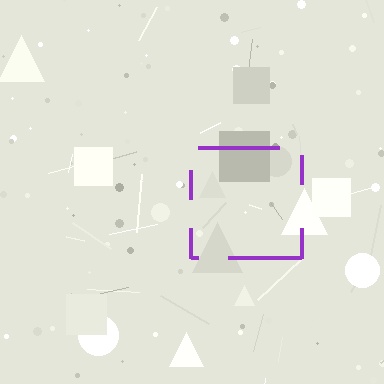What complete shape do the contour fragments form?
The contour fragments form a square.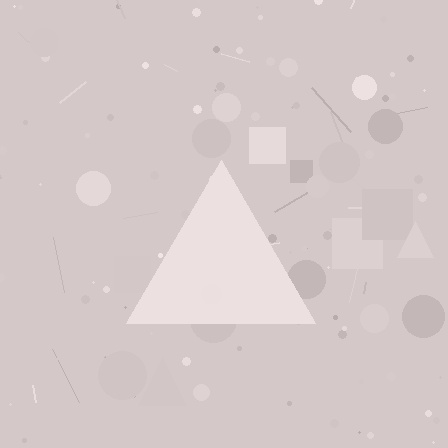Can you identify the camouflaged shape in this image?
The camouflaged shape is a triangle.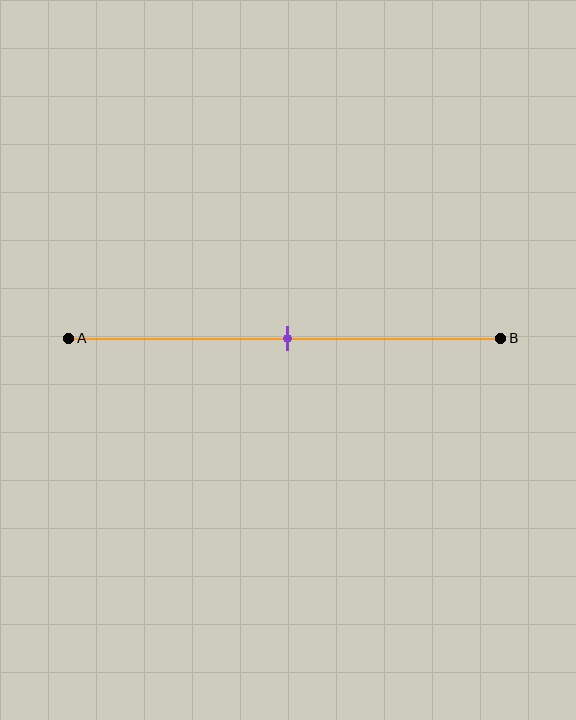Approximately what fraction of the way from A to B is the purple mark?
The purple mark is approximately 50% of the way from A to B.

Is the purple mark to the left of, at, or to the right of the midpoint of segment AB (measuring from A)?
The purple mark is approximately at the midpoint of segment AB.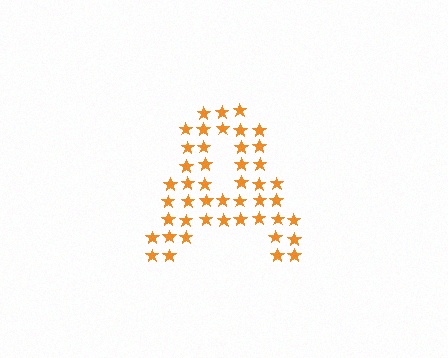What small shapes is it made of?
It is made of small stars.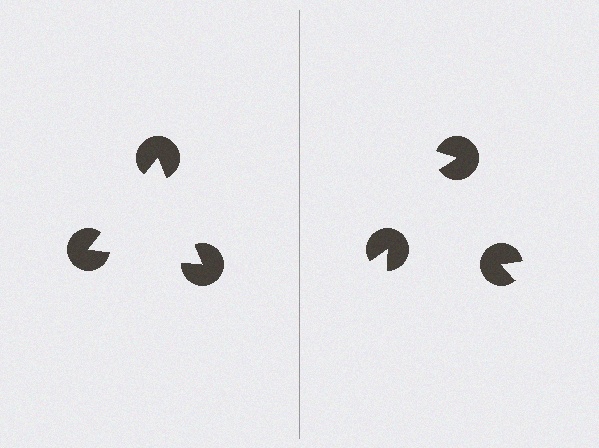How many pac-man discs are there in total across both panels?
6 — 3 on each side.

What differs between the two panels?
The pac-man discs are positioned identically on both sides; only the wedge orientations differ. On the left they align to a triangle; on the right they are misaligned.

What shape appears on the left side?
An illusory triangle.